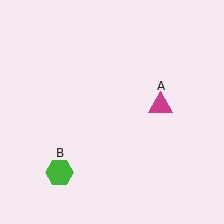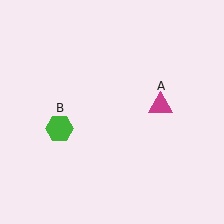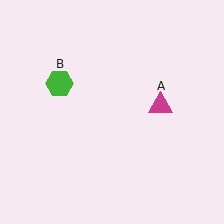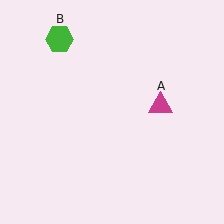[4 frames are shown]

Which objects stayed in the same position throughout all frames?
Magenta triangle (object A) remained stationary.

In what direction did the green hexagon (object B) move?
The green hexagon (object B) moved up.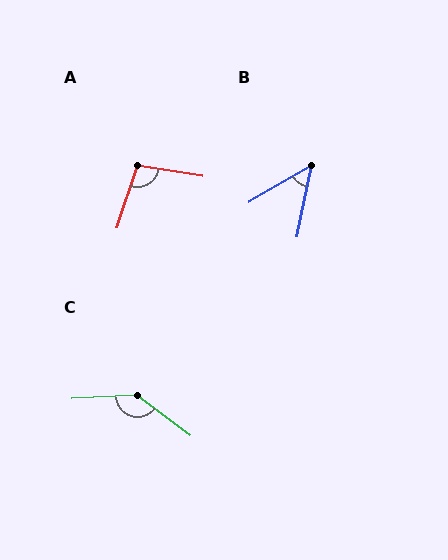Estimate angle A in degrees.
Approximately 99 degrees.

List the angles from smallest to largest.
B (48°), A (99°), C (140°).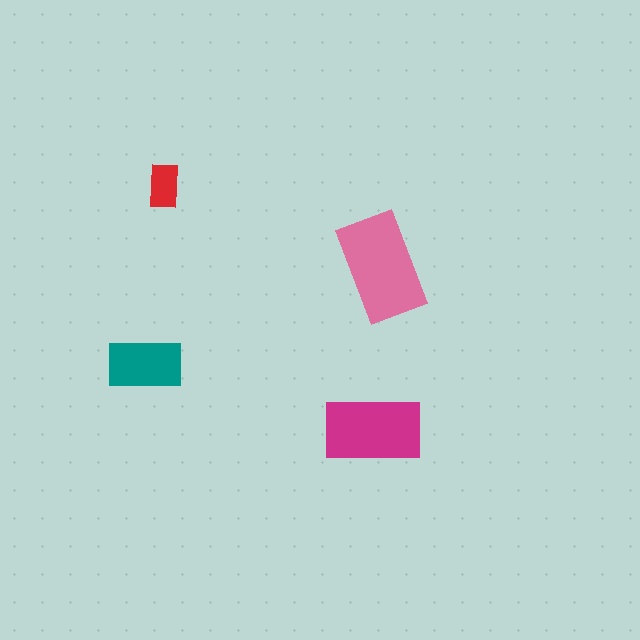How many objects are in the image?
There are 4 objects in the image.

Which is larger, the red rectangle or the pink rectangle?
The pink one.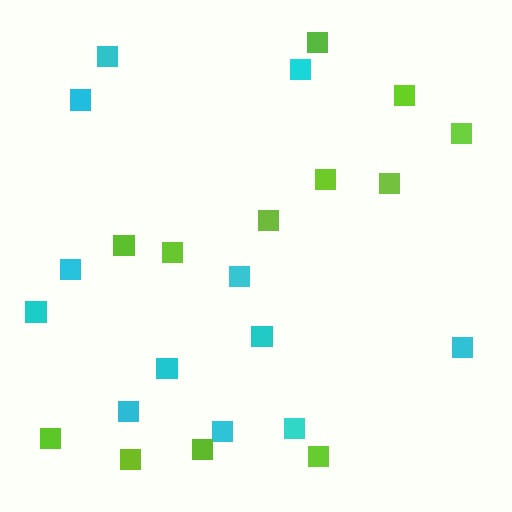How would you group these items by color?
There are 2 groups: one group of cyan squares (12) and one group of lime squares (12).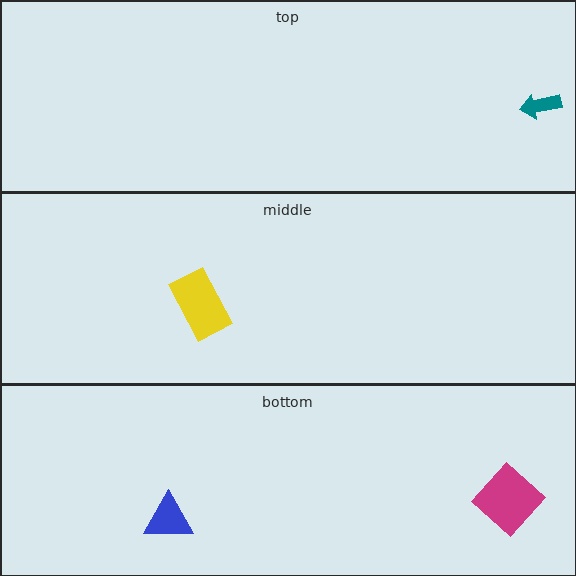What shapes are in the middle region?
The yellow rectangle.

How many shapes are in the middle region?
1.